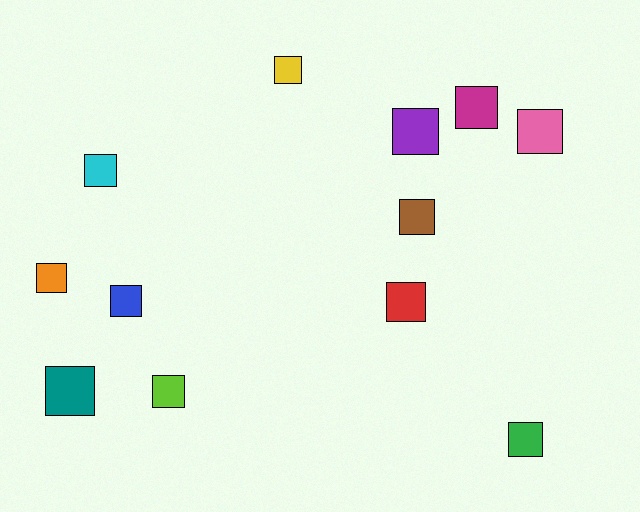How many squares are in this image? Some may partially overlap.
There are 12 squares.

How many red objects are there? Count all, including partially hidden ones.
There is 1 red object.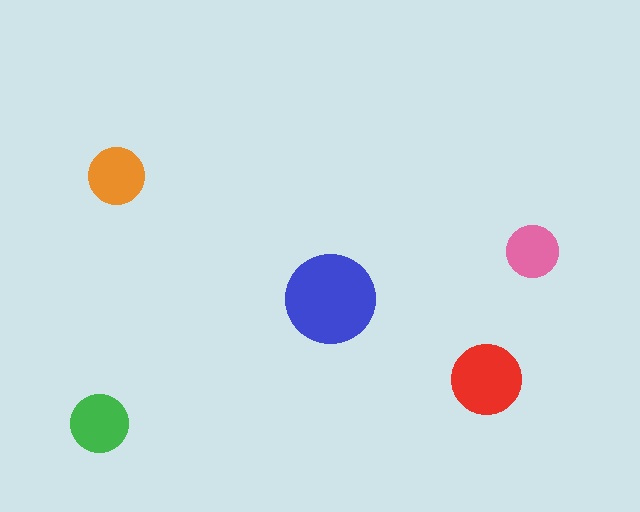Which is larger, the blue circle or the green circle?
The blue one.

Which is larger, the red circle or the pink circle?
The red one.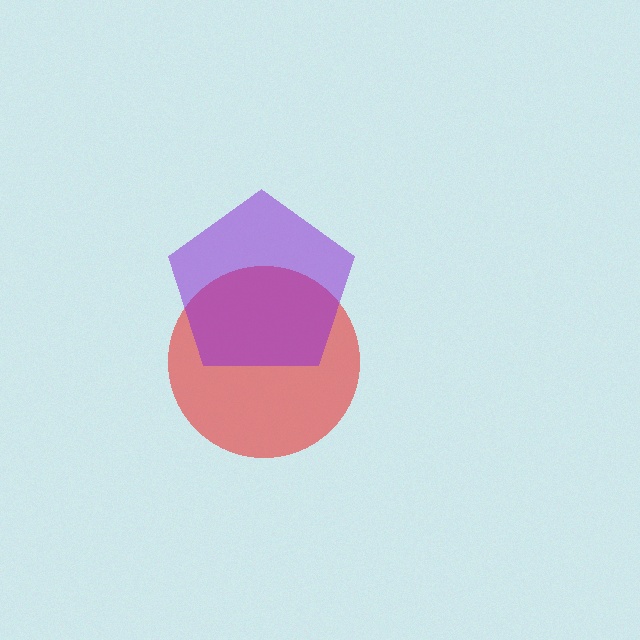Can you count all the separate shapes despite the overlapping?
Yes, there are 2 separate shapes.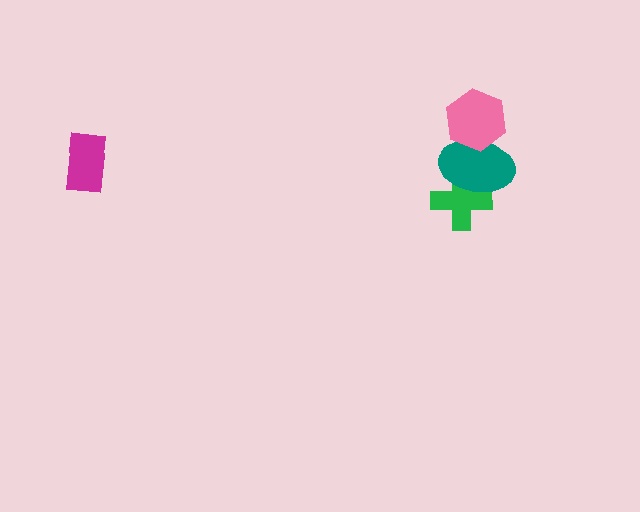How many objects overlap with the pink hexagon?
1 object overlaps with the pink hexagon.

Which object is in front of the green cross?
The teal ellipse is in front of the green cross.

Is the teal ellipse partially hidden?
Yes, it is partially covered by another shape.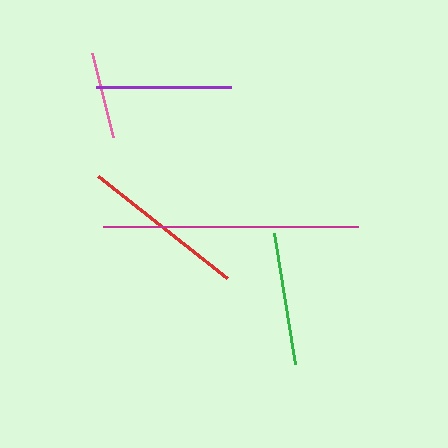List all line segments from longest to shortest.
From longest to shortest: magenta, red, purple, green, pink.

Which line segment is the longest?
The magenta line is the longest at approximately 255 pixels.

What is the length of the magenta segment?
The magenta segment is approximately 255 pixels long.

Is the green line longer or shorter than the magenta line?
The magenta line is longer than the green line.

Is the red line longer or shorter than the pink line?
The red line is longer than the pink line.